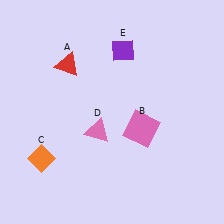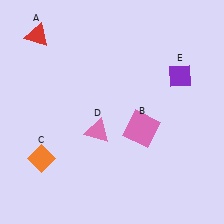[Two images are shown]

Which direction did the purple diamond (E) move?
The purple diamond (E) moved right.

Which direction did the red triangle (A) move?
The red triangle (A) moved left.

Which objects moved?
The objects that moved are: the red triangle (A), the purple diamond (E).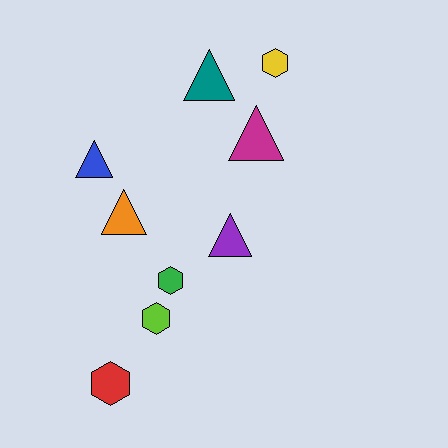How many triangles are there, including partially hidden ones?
There are 5 triangles.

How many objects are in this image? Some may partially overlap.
There are 9 objects.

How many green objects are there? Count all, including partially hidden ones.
There is 1 green object.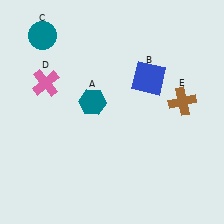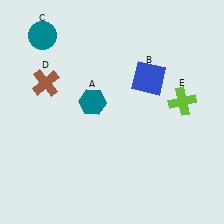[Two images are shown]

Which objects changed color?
D changed from pink to brown. E changed from brown to lime.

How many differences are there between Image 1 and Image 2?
There are 2 differences between the two images.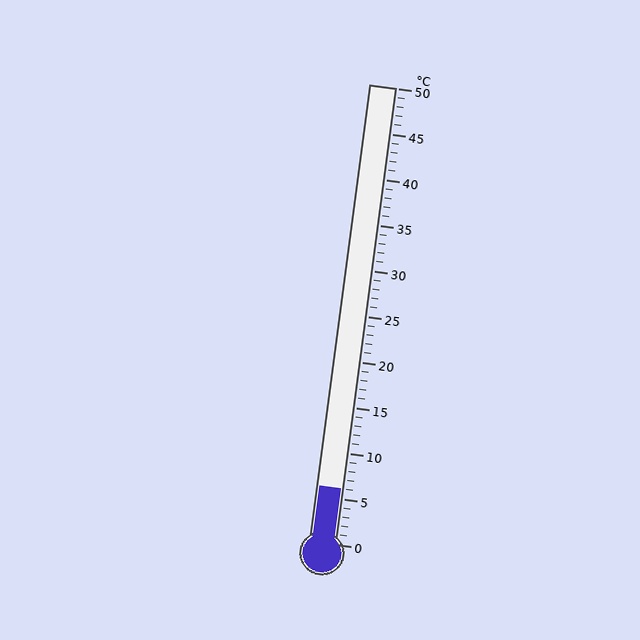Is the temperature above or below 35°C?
The temperature is below 35°C.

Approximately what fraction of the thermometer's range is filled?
The thermometer is filled to approximately 10% of its range.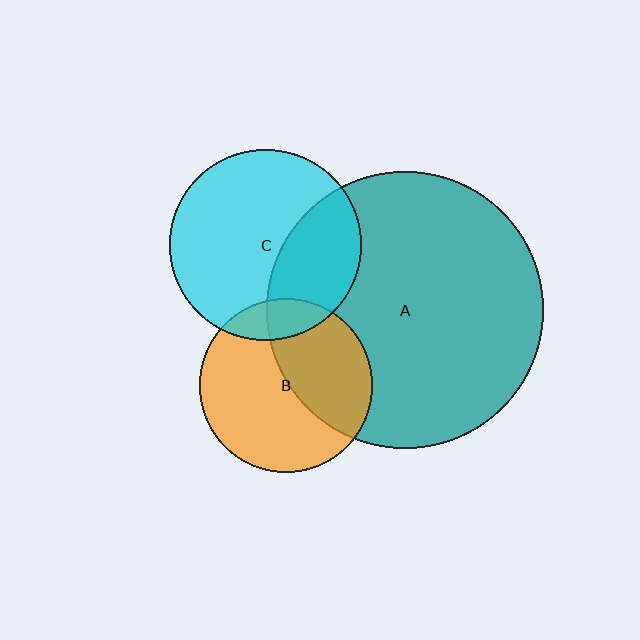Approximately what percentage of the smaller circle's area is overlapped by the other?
Approximately 40%.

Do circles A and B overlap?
Yes.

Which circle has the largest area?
Circle A (teal).